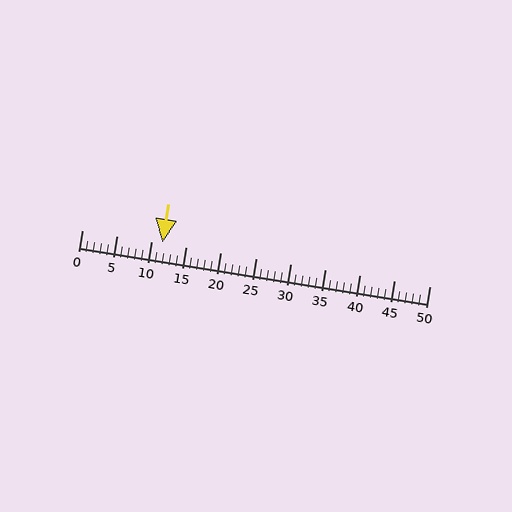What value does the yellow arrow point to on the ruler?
The yellow arrow points to approximately 12.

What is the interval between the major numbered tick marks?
The major tick marks are spaced 5 units apart.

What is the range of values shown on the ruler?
The ruler shows values from 0 to 50.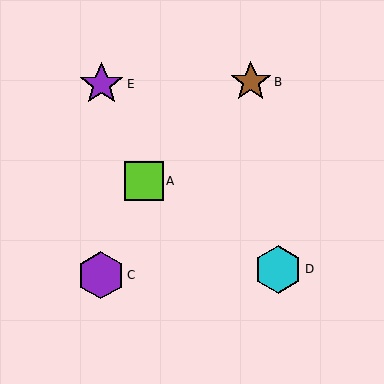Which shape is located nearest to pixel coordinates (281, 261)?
The cyan hexagon (labeled D) at (278, 269) is nearest to that location.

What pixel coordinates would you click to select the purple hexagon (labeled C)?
Click at (101, 275) to select the purple hexagon C.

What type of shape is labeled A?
Shape A is a lime square.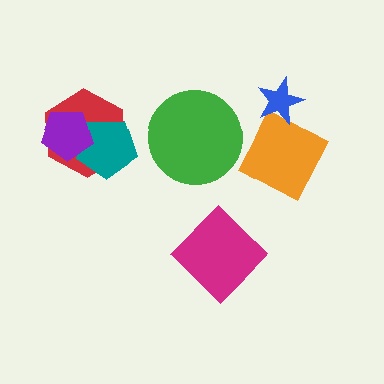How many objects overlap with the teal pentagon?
2 objects overlap with the teal pentagon.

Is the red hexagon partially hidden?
Yes, it is partially covered by another shape.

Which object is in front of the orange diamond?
The blue star is in front of the orange diamond.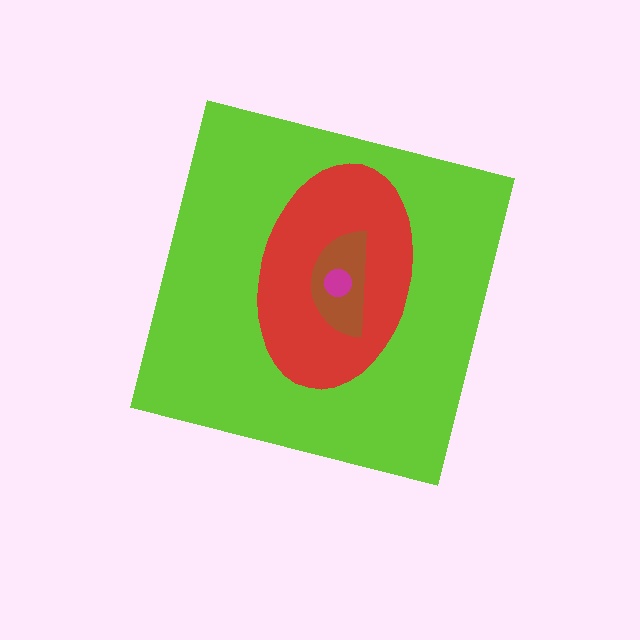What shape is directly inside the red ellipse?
The brown semicircle.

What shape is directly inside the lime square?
The red ellipse.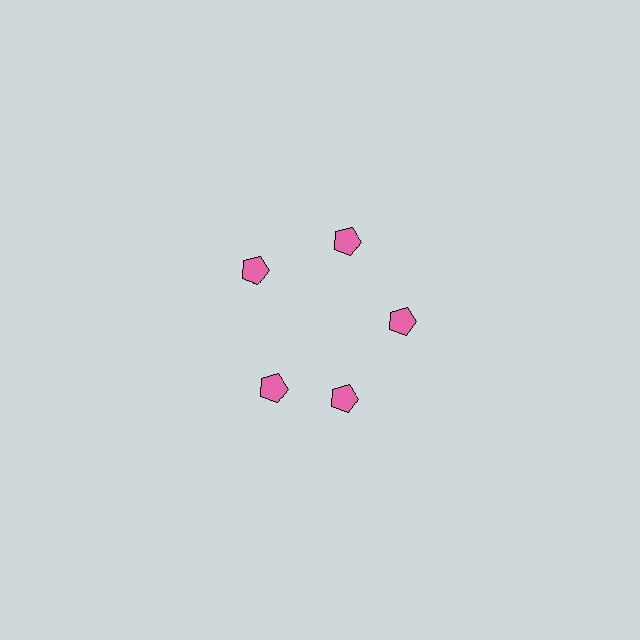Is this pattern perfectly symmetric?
No. The 5 pink pentagons are arranged in a ring, but one element near the 8 o'clock position is rotated out of alignment along the ring, breaking the 5-fold rotational symmetry.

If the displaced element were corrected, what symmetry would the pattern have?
It would have 5-fold rotational symmetry — the pattern would map onto itself every 72 degrees.